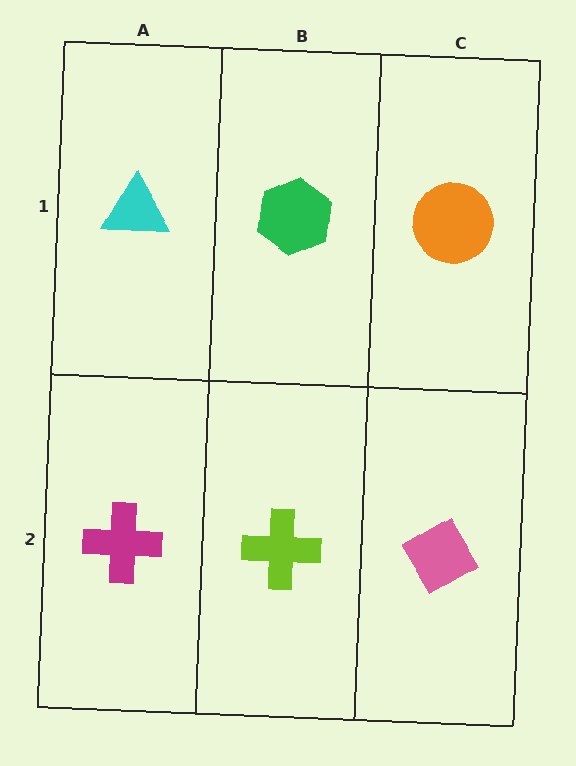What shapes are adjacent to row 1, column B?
A lime cross (row 2, column B), a cyan triangle (row 1, column A), an orange circle (row 1, column C).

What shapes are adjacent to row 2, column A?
A cyan triangle (row 1, column A), a lime cross (row 2, column B).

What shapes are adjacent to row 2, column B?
A green hexagon (row 1, column B), a magenta cross (row 2, column A), a pink diamond (row 2, column C).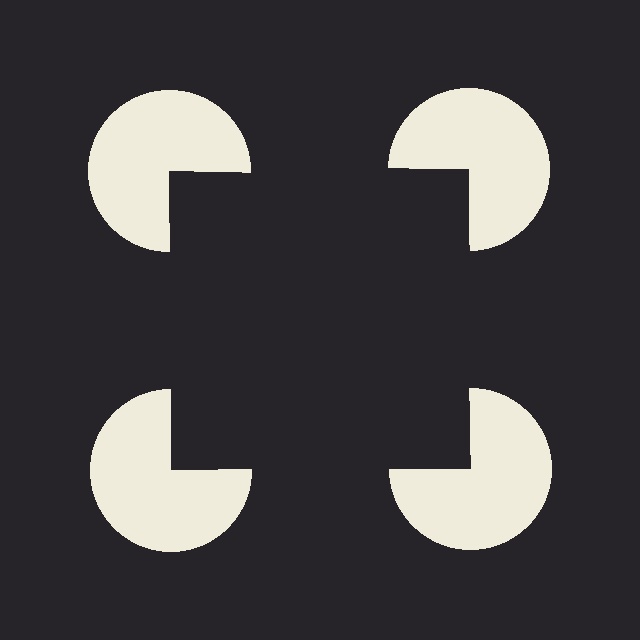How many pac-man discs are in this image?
There are 4 — one at each vertex of the illusory square.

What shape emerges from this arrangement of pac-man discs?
An illusory square — its edges are inferred from the aligned wedge cuts in the pac-man discs, not physically drawn.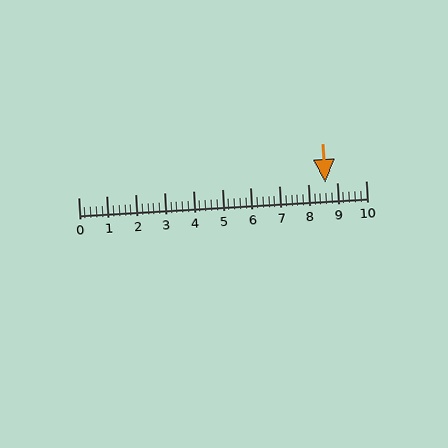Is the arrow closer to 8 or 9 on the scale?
The arrow is closer to 9.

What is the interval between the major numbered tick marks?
The major tick marks are spaced 1 units apart.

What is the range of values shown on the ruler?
The ruler shows values from 0 to 10.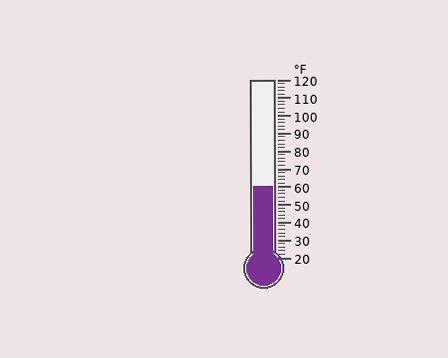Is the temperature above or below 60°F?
The temperature is at 60°F.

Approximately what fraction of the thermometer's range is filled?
The thermometer is filled to approximately 40% of its range.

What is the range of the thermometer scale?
The thermometer scale ranges from 20°F to 120°F.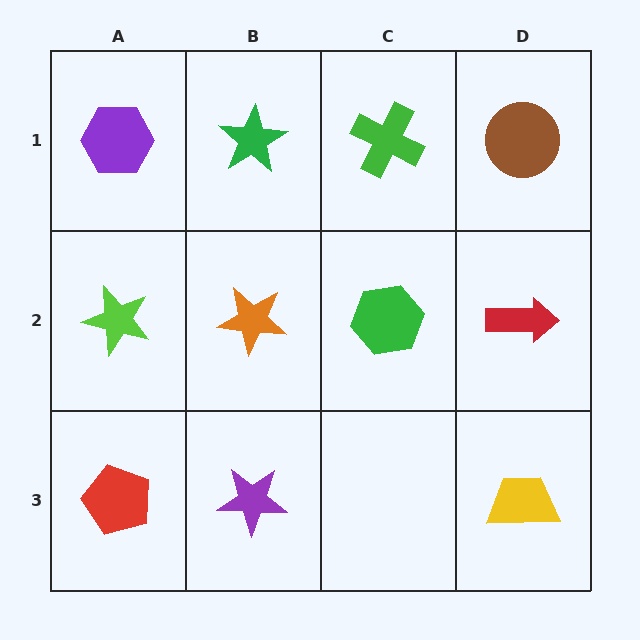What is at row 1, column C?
A green cross.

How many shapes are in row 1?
4 shapes.